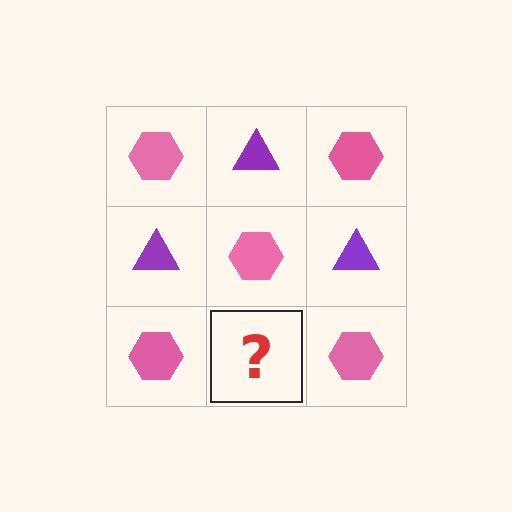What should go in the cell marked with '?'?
The missing cell should contain a purple triangle.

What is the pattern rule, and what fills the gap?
The rule is that it alternates pink hexagon and purple triangle in a checkerboard pattern. The gap should be filled with a purple triangle.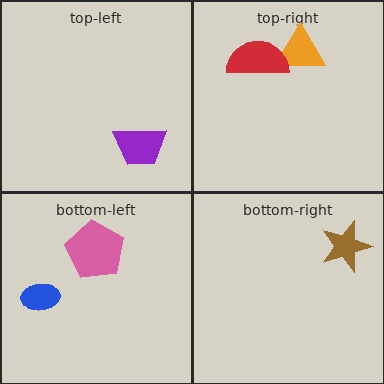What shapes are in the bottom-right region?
The brown star.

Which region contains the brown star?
The bottom-right region.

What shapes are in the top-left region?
The purple trapezoid.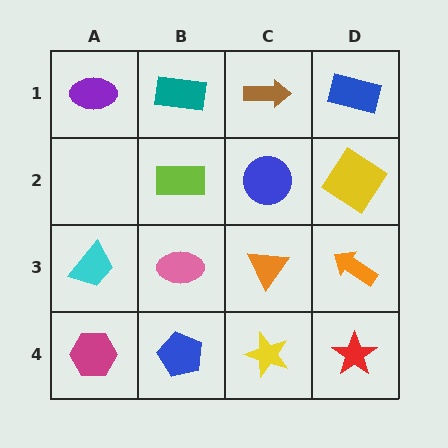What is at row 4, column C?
A yellow star.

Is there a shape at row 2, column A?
No, that cell is empty.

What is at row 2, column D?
A yellow diamond.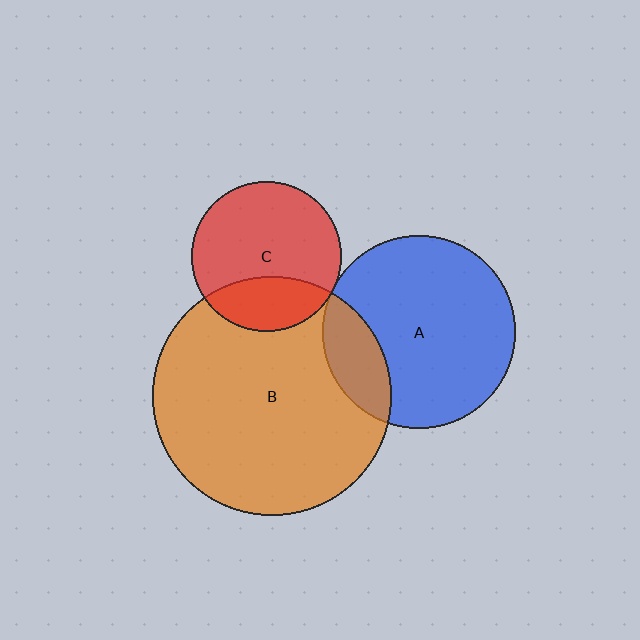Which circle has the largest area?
Circle B (orange).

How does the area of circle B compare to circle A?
Approximately 1.5 times.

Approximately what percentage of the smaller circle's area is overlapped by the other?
Approximately 30%.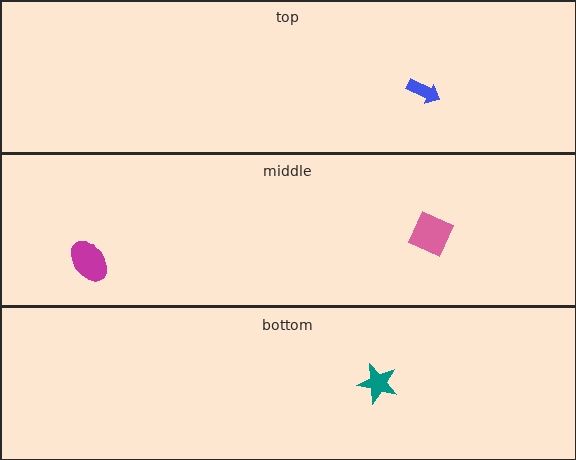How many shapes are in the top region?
1.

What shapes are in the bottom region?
The teal star.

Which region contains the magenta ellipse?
The middle region.